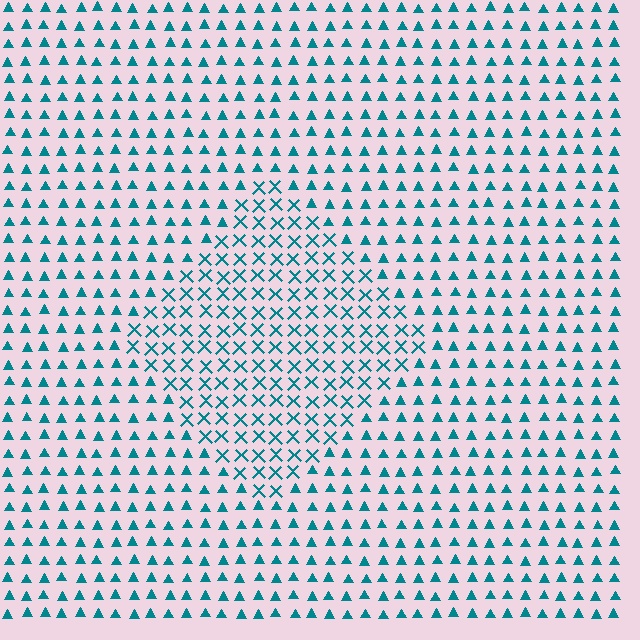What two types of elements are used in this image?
The image uses X marks inside the diamond region and triangles outside it.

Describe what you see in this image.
The image is filled with small teal elements arranged in a uniform grid. A diamond-shaped region contains X marks, while the surrounding area contains triangles. The boundary is defined purely by the change in element shape.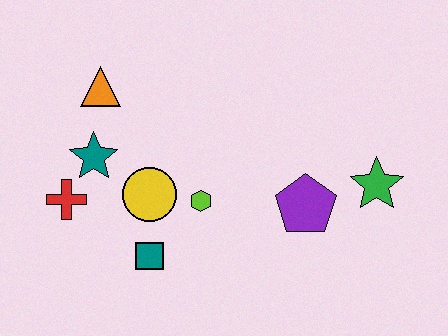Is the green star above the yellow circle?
Yes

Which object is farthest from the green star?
The red cross is farthest from the green star.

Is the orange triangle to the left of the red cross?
No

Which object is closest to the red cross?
The teal star is closest to the red cross.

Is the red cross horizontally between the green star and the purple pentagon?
No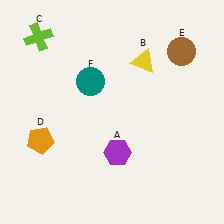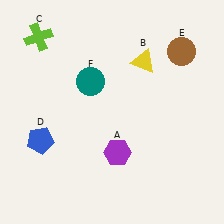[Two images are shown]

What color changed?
The pentagon (D) changed from orange in Image 1 to blue in Image 2.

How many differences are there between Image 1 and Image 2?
There is 1 difference between the two images.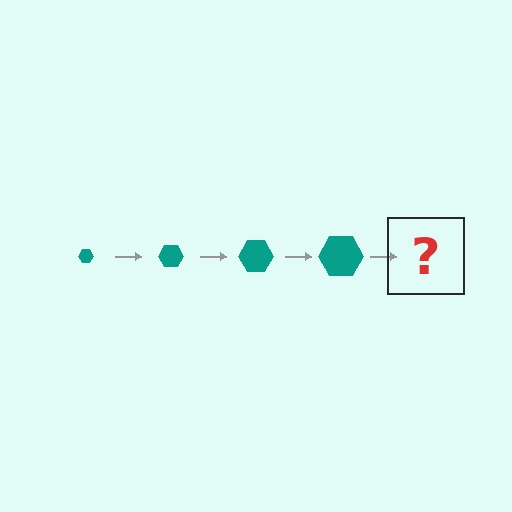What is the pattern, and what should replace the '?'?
The pattern is that the hexagon gets progressively larger each step. The '?' should be a teal hexagon, larger than the previous one.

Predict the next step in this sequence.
The next step is a teal hexagon, larger than the previous one.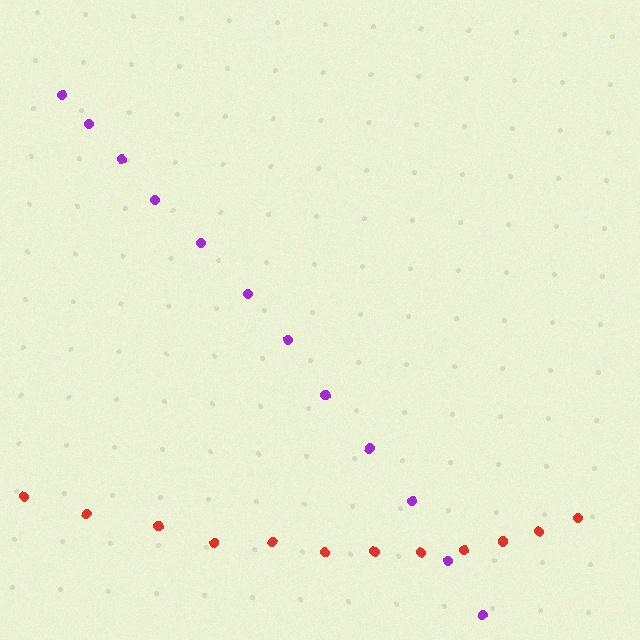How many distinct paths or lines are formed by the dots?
There are 2 distinct paths.